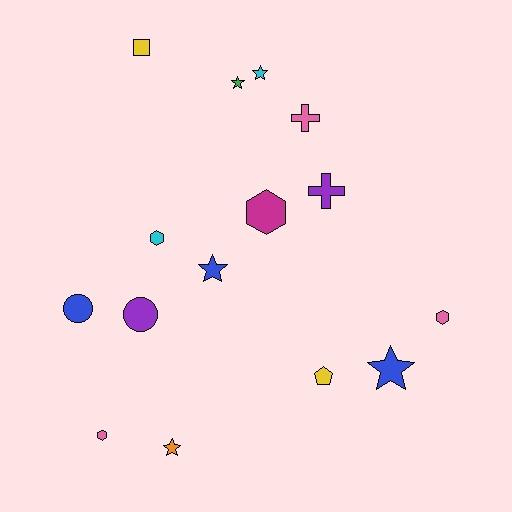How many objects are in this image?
There are 15 objects.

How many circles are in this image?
There are 2 circles.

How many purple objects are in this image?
There are 2 purple objects.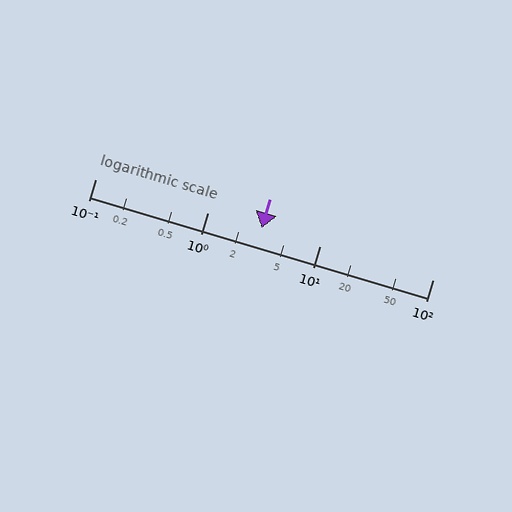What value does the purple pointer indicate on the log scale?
The pointer indicates approximately 3.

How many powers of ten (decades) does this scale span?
The scale spans 3 decades, from 0.1 to 100.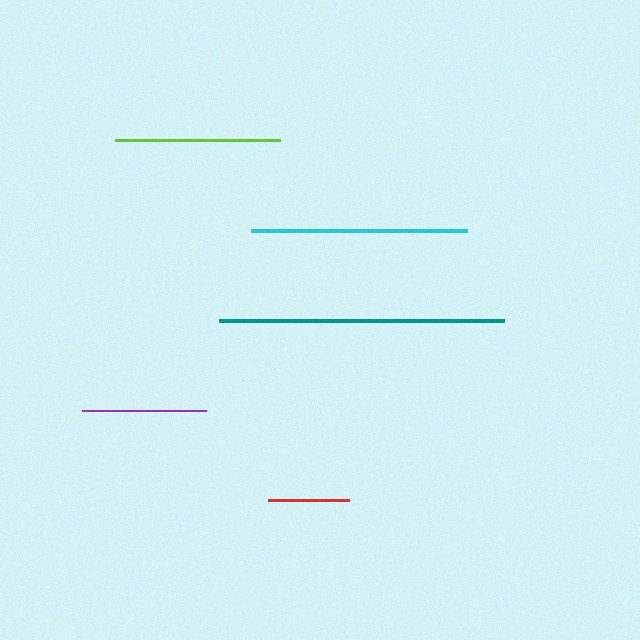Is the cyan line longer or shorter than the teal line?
The teal line is longer than the cyan line.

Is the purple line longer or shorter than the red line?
The purple line is longer than the red line.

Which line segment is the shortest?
The red line is the shortest at approximately 81 pixels.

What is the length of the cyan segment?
The cyan segment is approximately 216 pixels long.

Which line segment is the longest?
The teal line is the longest at approximately 285 pixels.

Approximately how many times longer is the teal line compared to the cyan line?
The teal line is approximately 1.3 times the length of the cyan line.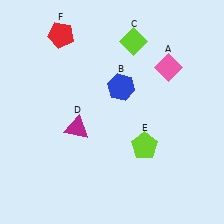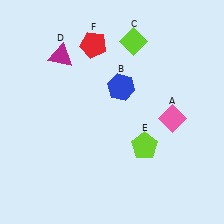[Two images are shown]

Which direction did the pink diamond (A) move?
The pink diamond (A) moved down.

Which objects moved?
The objects that moved are: the pink diamond (A), the magenta triangle (D), the red pentagon (F).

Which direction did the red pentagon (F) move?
The red pentagon (F) moved right.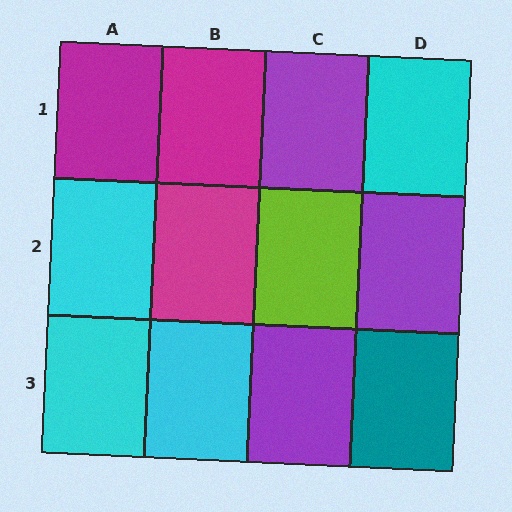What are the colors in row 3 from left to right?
Cyan, cyan, purple, teal.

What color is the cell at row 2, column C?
Lime.